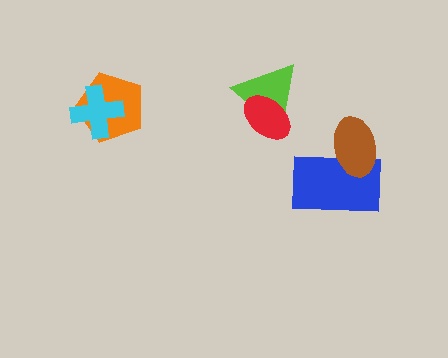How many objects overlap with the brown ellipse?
1 object overlaps with the brown ellipse.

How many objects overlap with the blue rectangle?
1 object overlaps with the blue rectangle.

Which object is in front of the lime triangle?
The red ellipse is in front of the lime triangle.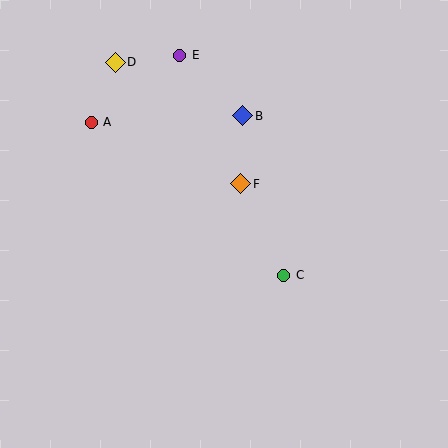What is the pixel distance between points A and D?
The distance between A and D is 65 pixels.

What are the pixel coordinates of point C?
Point C is at (284, 275).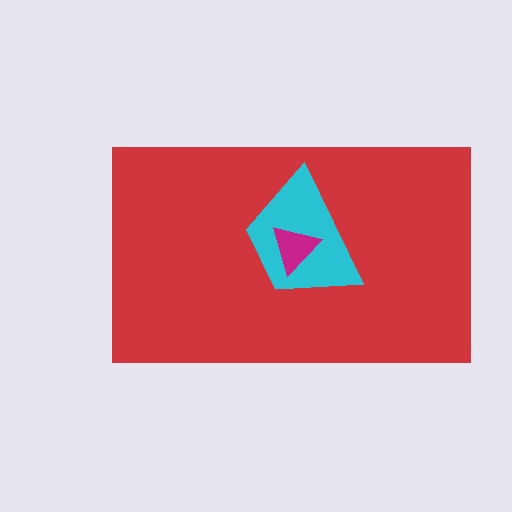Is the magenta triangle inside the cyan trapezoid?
Yes.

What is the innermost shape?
The magenta triangle.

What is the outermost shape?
The red rectangle.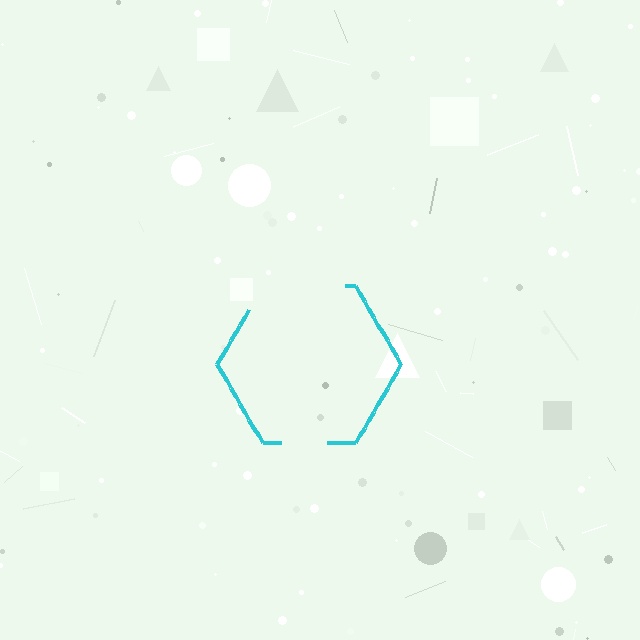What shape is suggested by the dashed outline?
The dashed outline suggests a hexagon.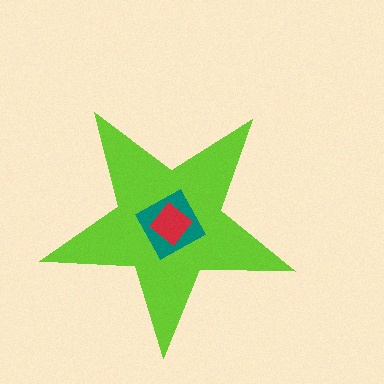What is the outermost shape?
The lime star.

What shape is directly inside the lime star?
The teal diamond.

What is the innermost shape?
The red diamond.